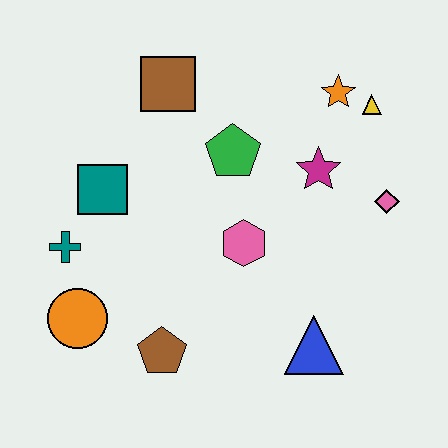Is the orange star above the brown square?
No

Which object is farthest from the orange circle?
The yellow triangle is farthest from the orange circle.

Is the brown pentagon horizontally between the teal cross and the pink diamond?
Yes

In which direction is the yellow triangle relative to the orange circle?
The yellow triangle is to the right of the orange circle.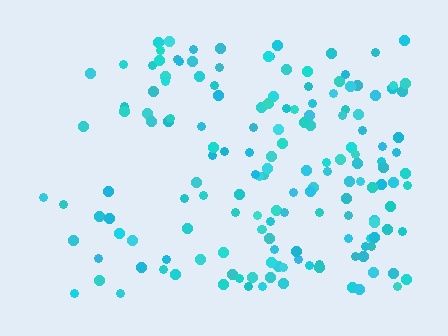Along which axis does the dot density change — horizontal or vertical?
Horizontal.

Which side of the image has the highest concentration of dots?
The right.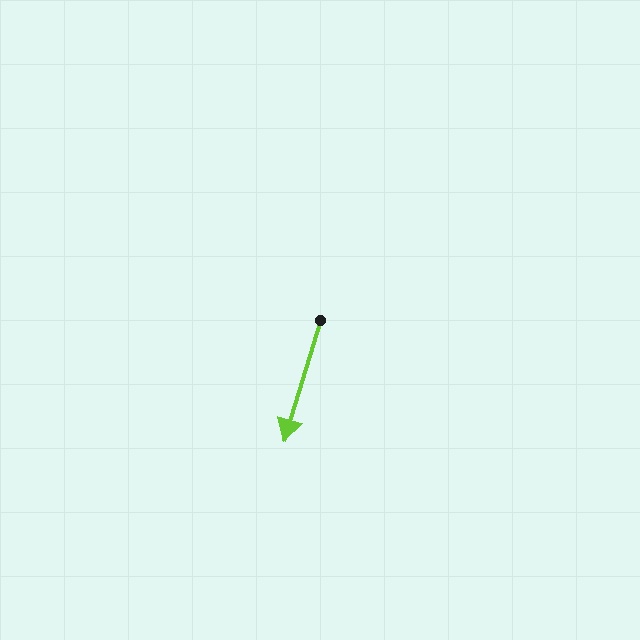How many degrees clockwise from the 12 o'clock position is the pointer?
Approximately 197 degrees.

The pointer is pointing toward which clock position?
Roughly 7 o'clock.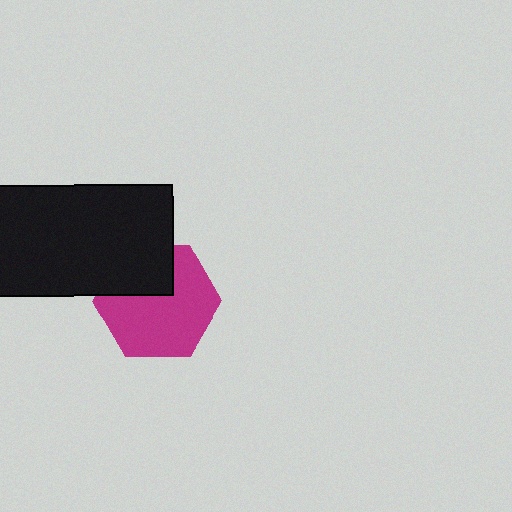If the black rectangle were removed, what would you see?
You would see the complete magenta hexagon.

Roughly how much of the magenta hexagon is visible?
Most of it is visible (roughly 70%).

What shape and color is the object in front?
The object in front is a black rectangle.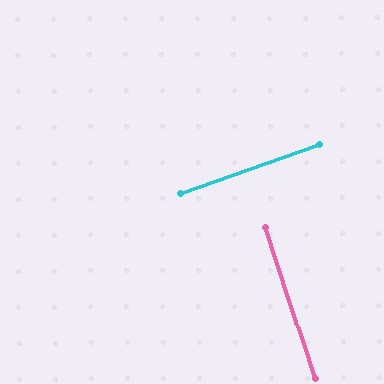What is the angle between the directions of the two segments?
Approximately 89 degrees.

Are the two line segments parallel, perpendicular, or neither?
Perpendicular — they meet at approximately 89°.